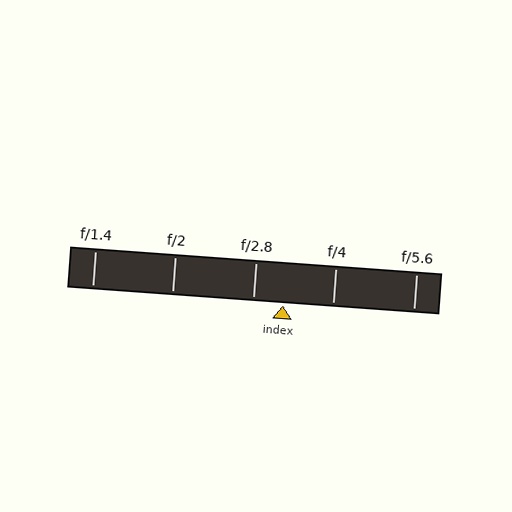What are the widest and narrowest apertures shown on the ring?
The widest aperture shown is f/1.4 and the narrowest is f/5.6.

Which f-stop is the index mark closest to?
The index mark is closest to f/2.8.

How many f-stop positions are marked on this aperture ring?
There are 5 f-stop positions marked.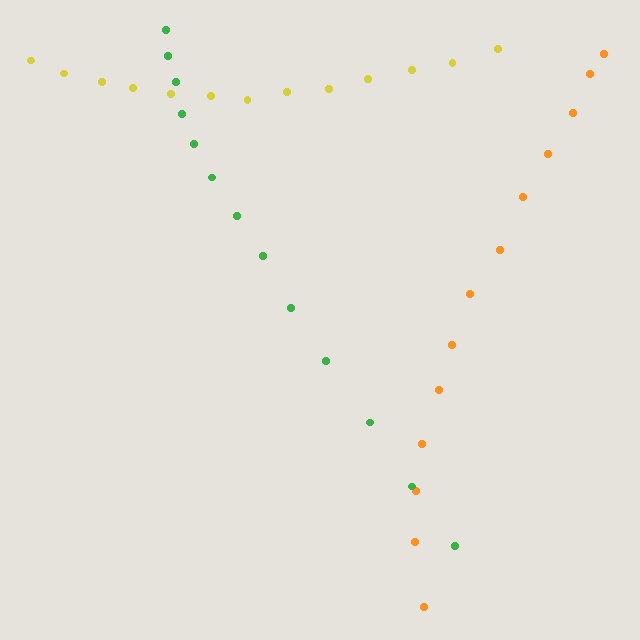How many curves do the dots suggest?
There are 3 distinct paths.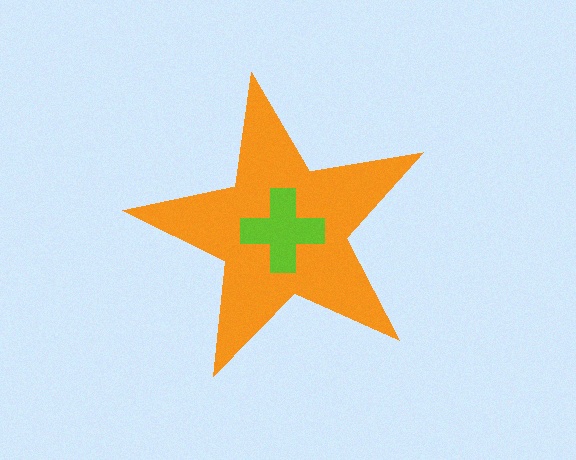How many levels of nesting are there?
2.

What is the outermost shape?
The orange star.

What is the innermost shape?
The lime cross.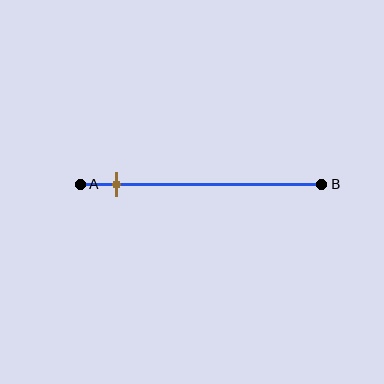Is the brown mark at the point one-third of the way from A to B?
No, the mark is at about 15% from A, not at the 33% one-third point.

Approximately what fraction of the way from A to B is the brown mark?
The brown mark is approximately 15% of the way from A to B.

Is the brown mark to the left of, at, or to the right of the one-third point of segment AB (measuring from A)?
The brown mark is to the left of the one-third point of segment AB.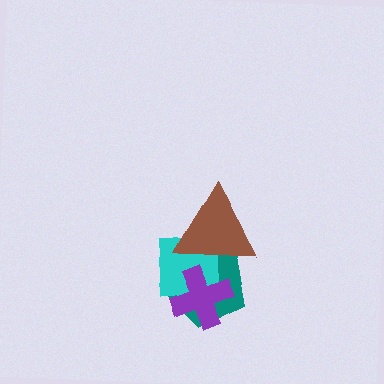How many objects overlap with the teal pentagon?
3 objects overlap with the teal pentagon.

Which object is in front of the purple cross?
The brown triangle is in front of the purple cross.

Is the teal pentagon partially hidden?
Yes, it is partially covered by another shape.